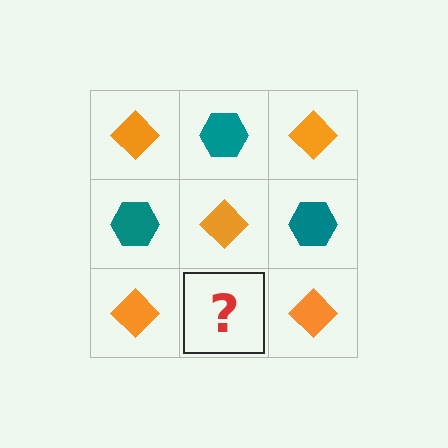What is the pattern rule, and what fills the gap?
The rule is that it alternates orange diamond and teal hexagon in a checkerboard pattern. The gap should be filled with a teal hexagon.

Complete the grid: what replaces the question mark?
The question mark should be replaced with a teal hexagon.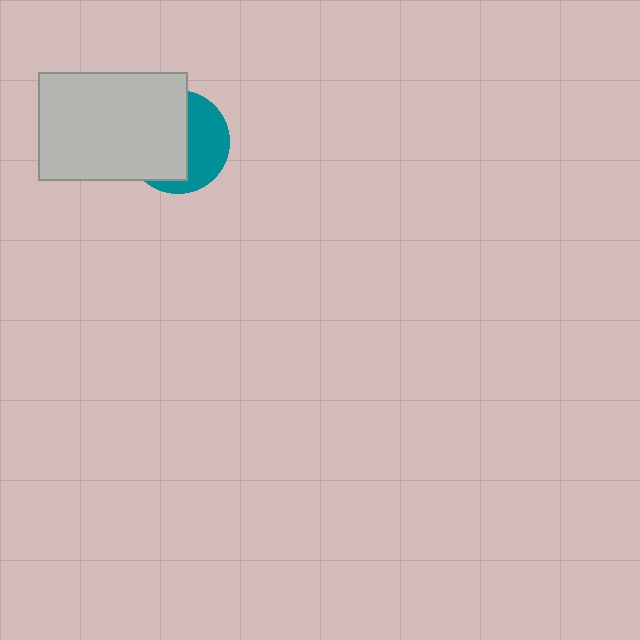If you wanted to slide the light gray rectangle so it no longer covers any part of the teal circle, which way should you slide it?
Slide it left — that is the most direct way to separate the two shapes.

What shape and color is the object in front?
The object in front is a light gray rectangle.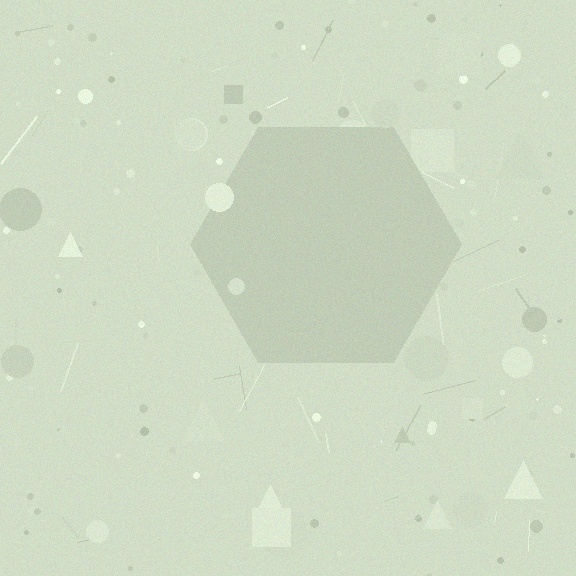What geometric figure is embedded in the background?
A hexagon is embedded in the background.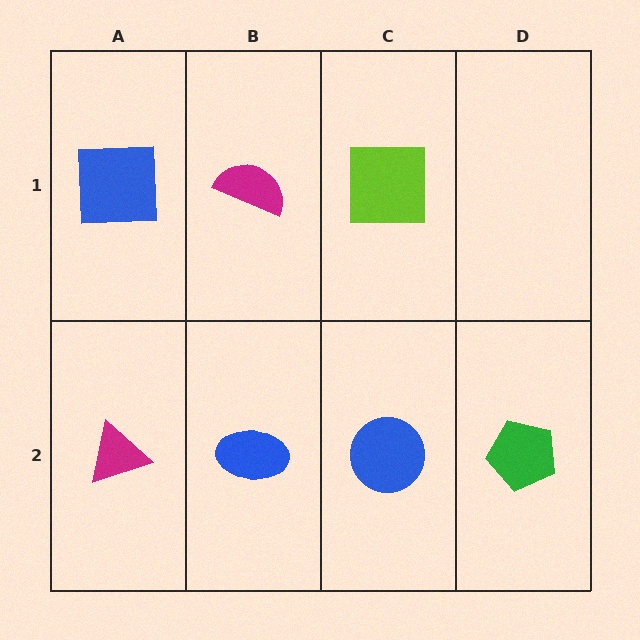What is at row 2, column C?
A blue circle.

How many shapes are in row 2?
4 shapes.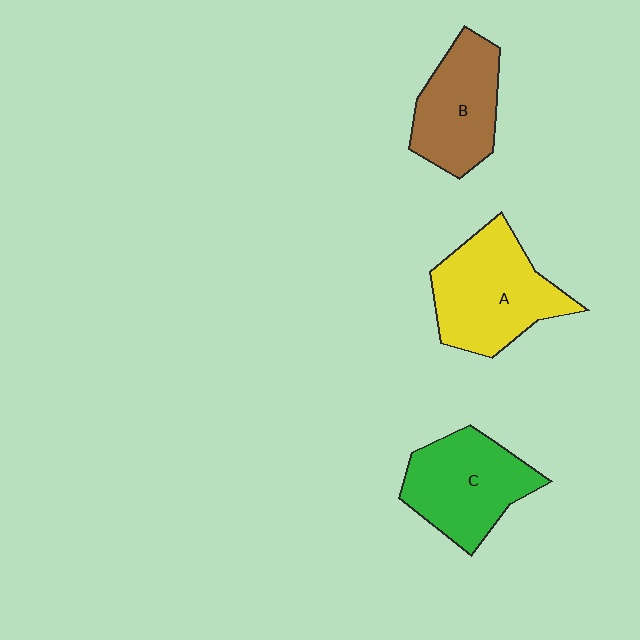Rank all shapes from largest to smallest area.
From largest to smallest: A (yellow), C (green), B (brown).